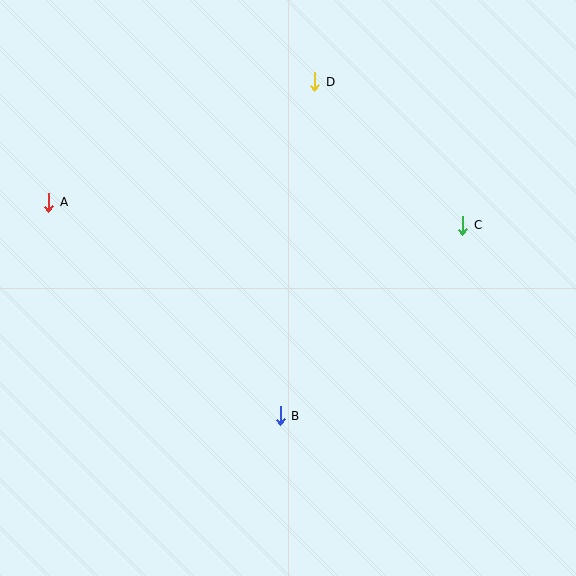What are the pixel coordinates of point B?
Point B is at (280, 416).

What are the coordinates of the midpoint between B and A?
The midpoint between B and A is at (164, 309).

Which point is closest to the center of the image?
Point B at (280, 416) is closest to the center.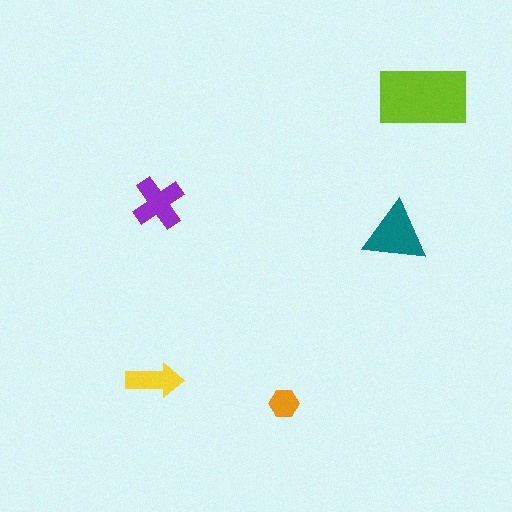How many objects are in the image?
There are 5 objects in the image.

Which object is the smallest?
The orange hexagon.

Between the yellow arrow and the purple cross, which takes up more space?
The purple cross.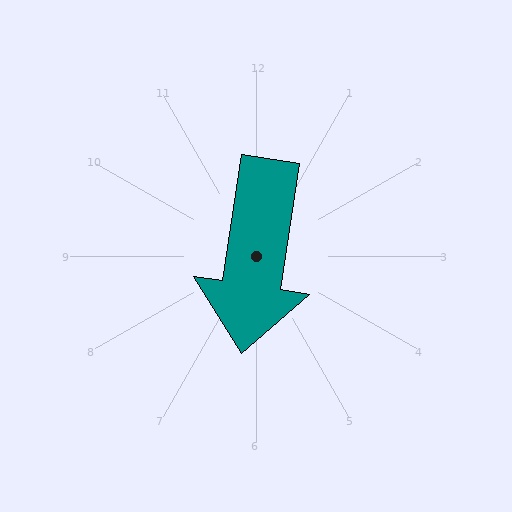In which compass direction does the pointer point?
South.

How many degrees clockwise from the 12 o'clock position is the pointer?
Approximately 189 degrees.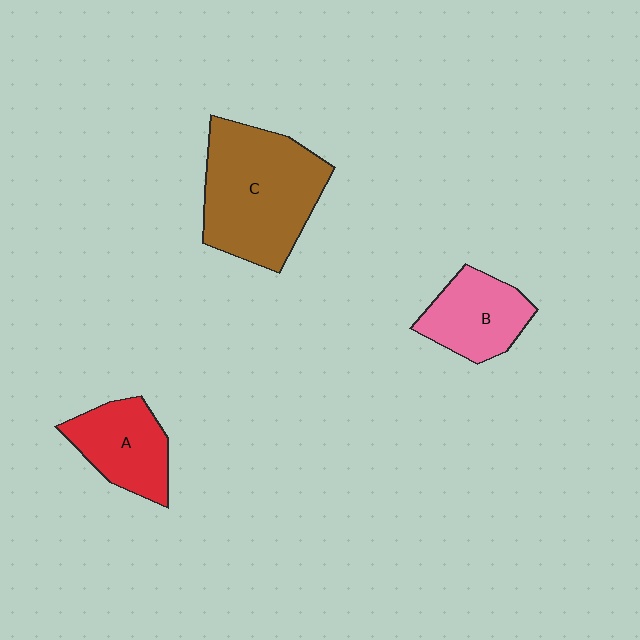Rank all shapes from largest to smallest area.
From largest to smallest: C (brown), A (red), B (pink).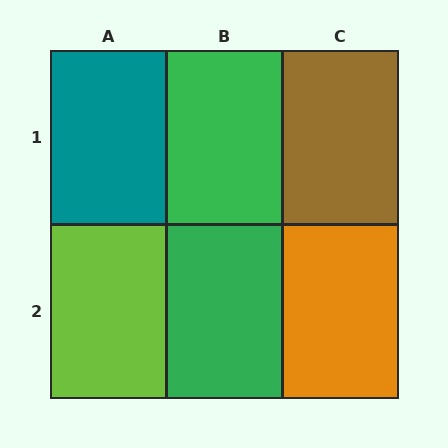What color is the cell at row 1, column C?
Brown.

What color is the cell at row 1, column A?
Teal.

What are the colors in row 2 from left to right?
Lime, green, orange.